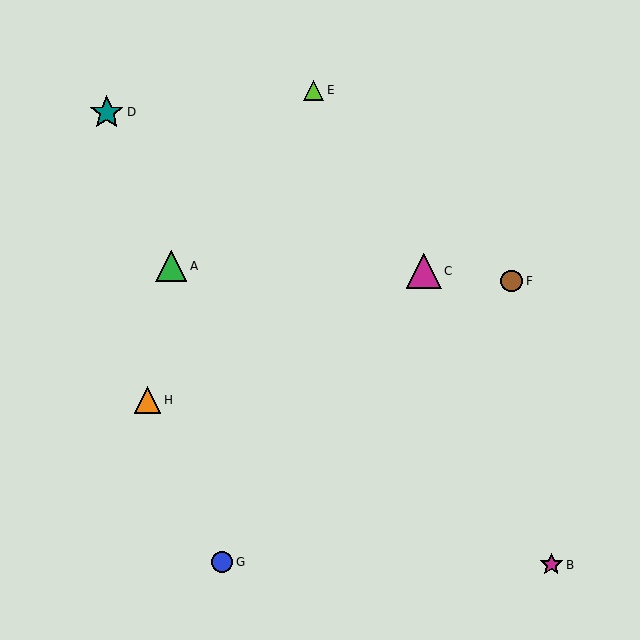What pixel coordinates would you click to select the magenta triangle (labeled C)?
Click at (424, 271) to select the magenta triangle C.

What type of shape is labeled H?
Shape H is an orange triangle.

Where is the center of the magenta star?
The center of the magenta star is at (551, 565).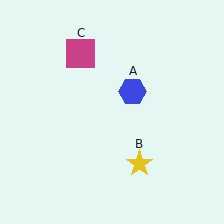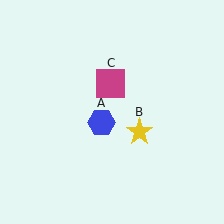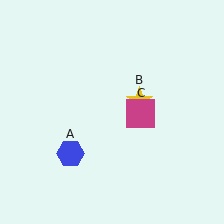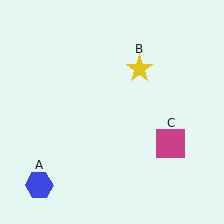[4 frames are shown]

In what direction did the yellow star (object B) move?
The yellow star (object B) moved up.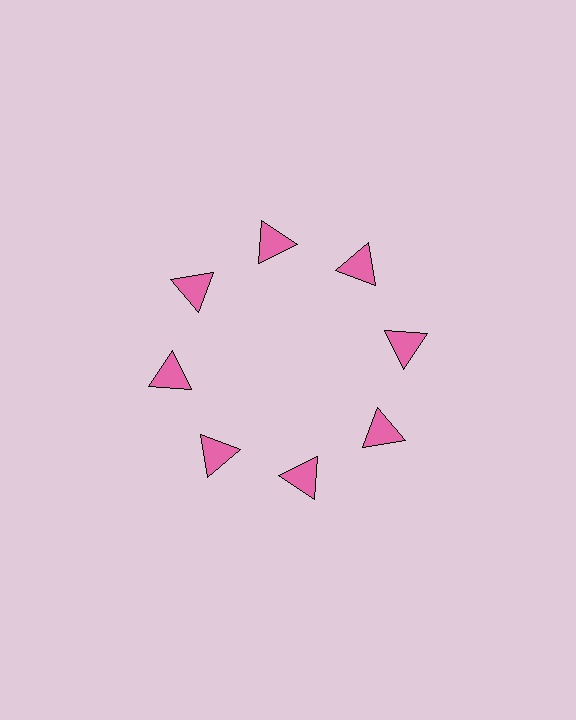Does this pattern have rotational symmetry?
Yes, this pattern has 8-fold rotational symmetry. It looks the same after rotating 45 degrees around the center.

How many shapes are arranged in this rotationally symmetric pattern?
There are 8 shapes, arranged in 8 groups of 1.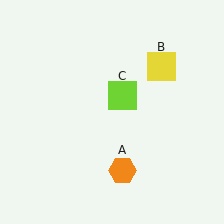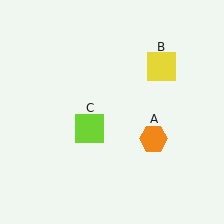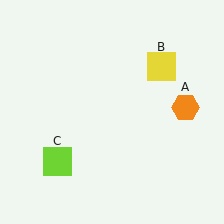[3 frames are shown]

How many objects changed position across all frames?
2 objects changed position: orange hexagon (object A), lime square (object C).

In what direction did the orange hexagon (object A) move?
The orange hexagon (object A) moved up and to the right.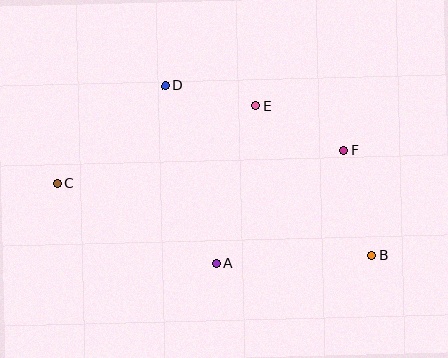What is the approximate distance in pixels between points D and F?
The distance between D and F is approximately 190 pixels.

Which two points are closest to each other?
Points D and E are closest to each other.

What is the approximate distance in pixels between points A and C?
The distance between A and C is approximately 178 pixels.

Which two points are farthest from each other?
Points B and C are farthest from each other.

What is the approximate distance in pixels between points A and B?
The distance between A and B is approximately 156 pixels.